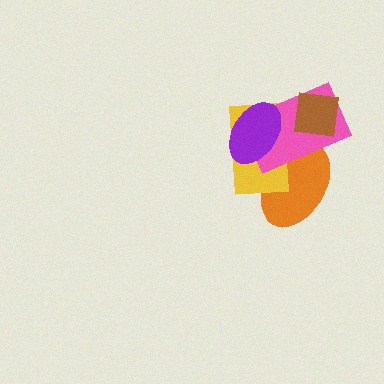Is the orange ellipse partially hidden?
Yes, it is partially covered by another shape.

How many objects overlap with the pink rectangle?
4 objects overlap with the pink rectangle.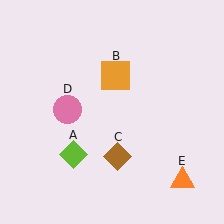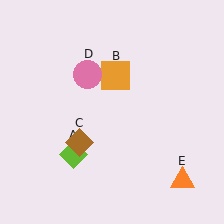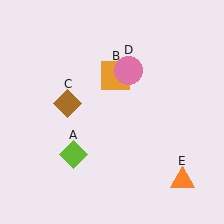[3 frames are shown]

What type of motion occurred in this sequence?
The brown diamond (object C), pink circle (object D) rotated clockwise around the center of the scene.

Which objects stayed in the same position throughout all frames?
Lime diamond (object A) and orange square (object B) and orange triangle (object E) remained stationary.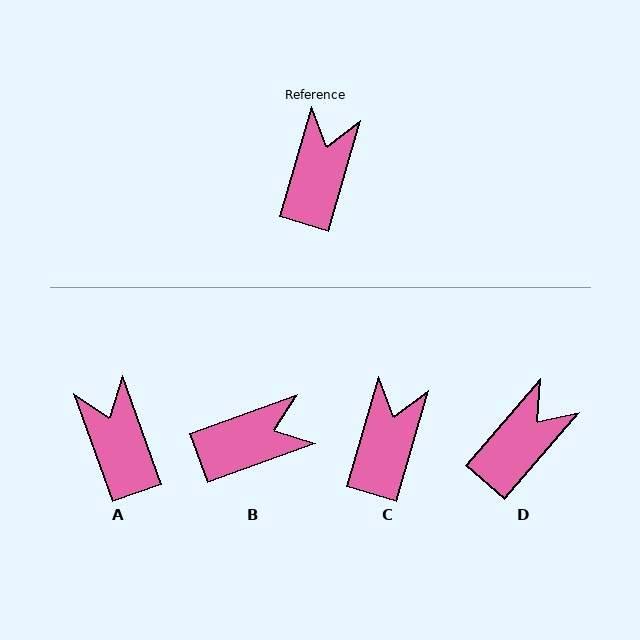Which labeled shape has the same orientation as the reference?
C.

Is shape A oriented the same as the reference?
No, it is off by about 36 degrees.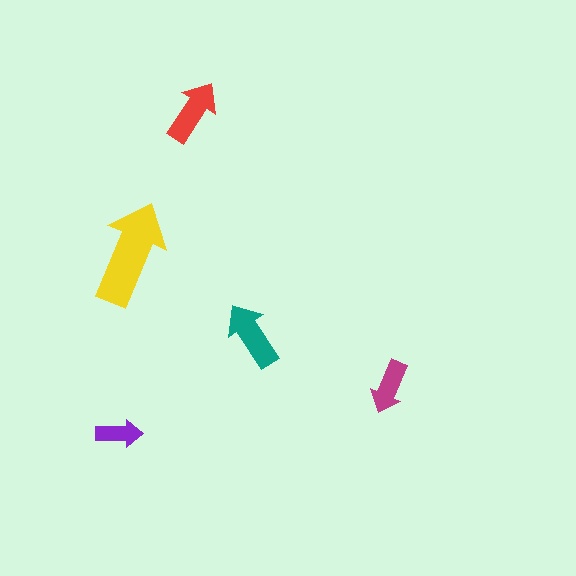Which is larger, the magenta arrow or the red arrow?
The red one.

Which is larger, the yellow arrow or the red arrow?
The yellow one.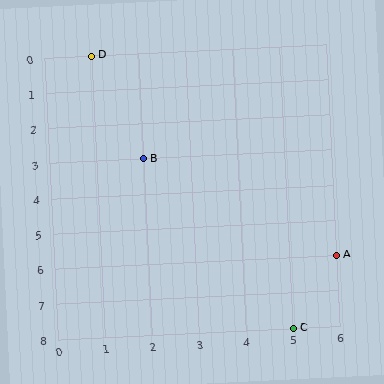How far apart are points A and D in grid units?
Points A and D are 5 columns and 6 rows apart (about 7.8 grid units diagonally).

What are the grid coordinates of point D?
Point D is at grid coordinates (1, 0).